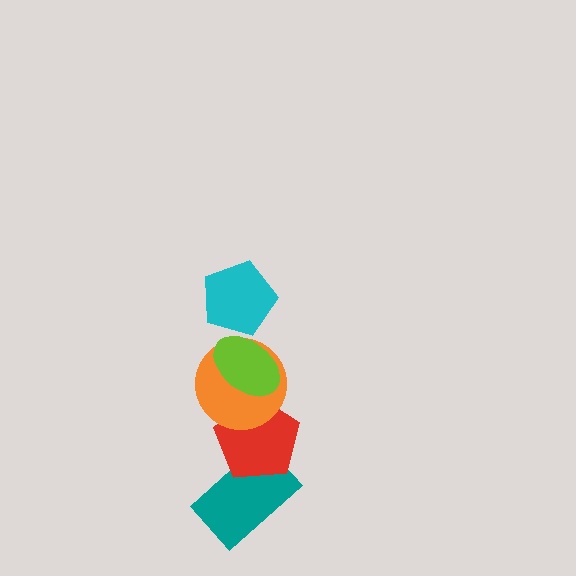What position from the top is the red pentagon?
The red pentagon is 4th from the top.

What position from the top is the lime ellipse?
The lime ellipse is 2nd from the top.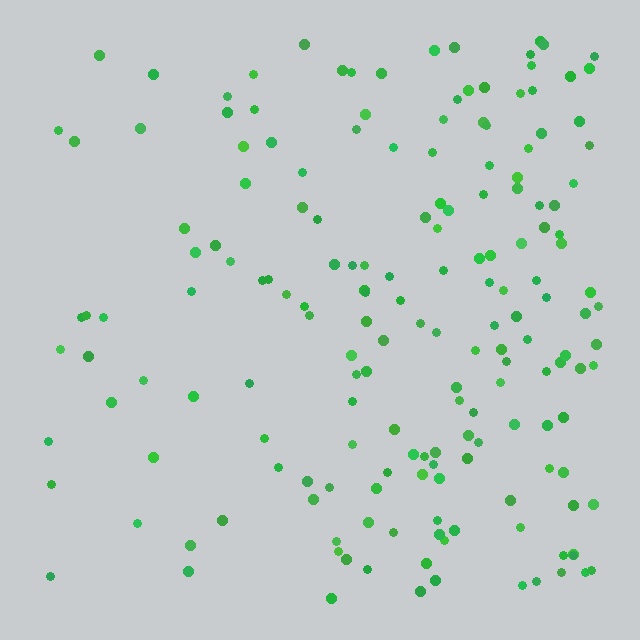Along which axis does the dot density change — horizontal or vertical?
Horizontal.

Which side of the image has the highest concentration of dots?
The right.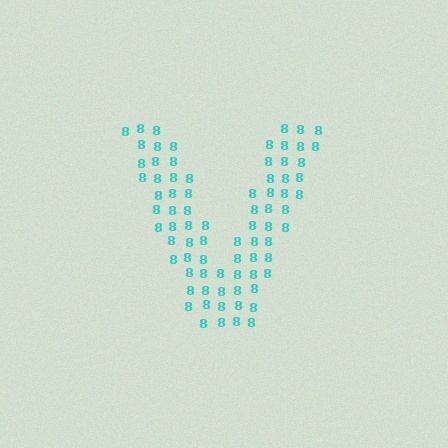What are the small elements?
The small elements are digit 8's.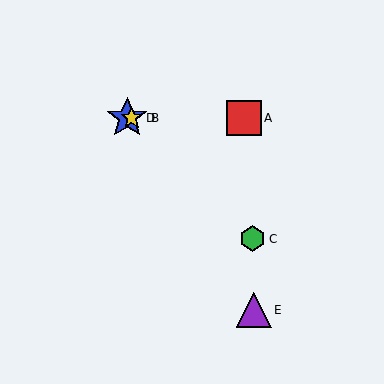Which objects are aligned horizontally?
Objects A, B, D are aligned horizontally.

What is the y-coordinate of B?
Object B is at y≈118.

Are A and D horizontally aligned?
Yes, both are at y≈118.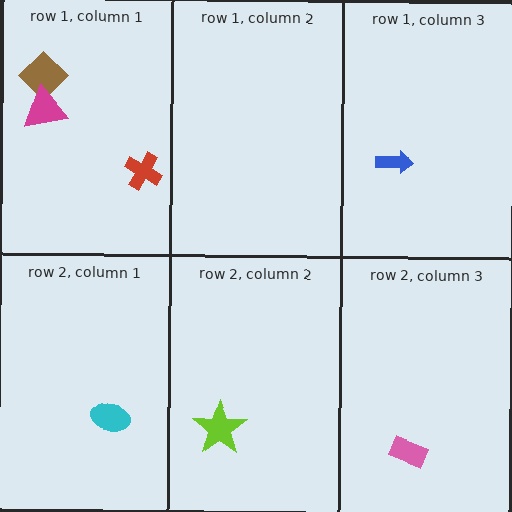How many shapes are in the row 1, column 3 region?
1.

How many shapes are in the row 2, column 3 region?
1.